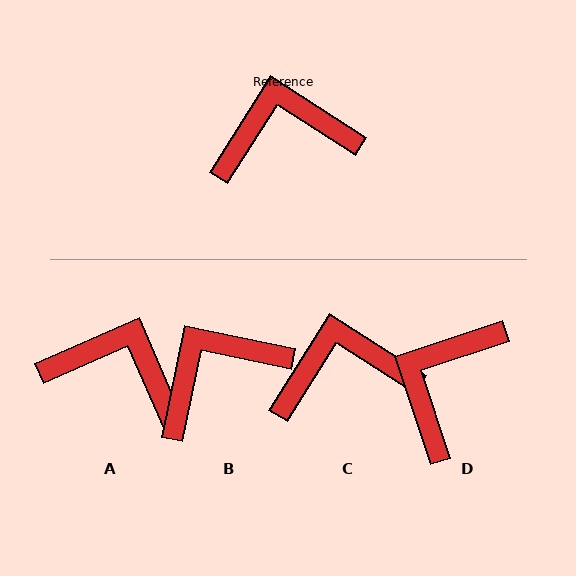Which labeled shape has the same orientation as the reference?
C.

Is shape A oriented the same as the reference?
No, it is off by about 34 degrees.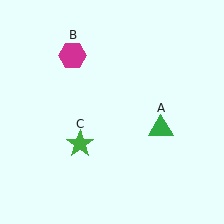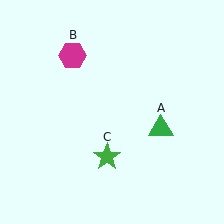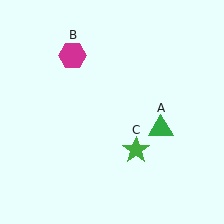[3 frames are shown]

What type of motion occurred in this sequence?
The green star (object C) rotated counterclockwise around the center of the scene.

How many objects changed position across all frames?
1 object changed position: green star (object C).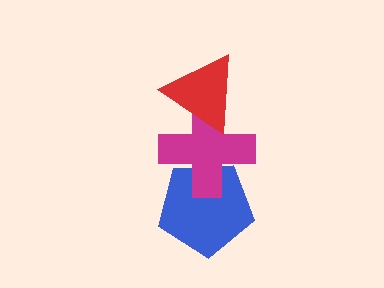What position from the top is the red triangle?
The red triangle is 1st from the top.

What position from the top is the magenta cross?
The magenta cross is 2nd from the top.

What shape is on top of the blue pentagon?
The magenta cross is on top of the blue pentagon.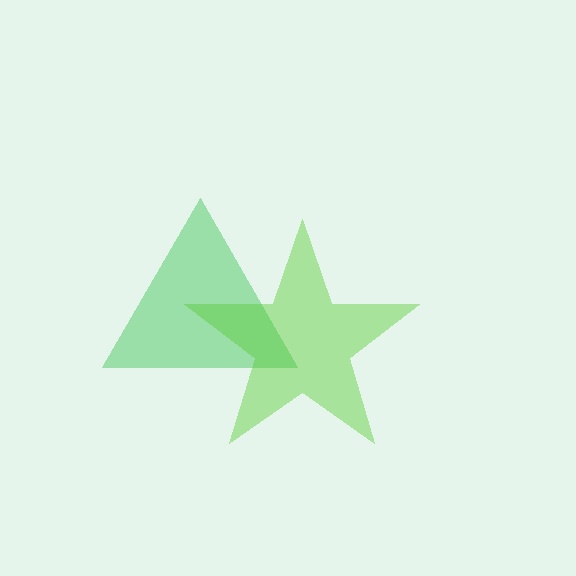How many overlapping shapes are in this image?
There are 2 overlapping shapes in the image.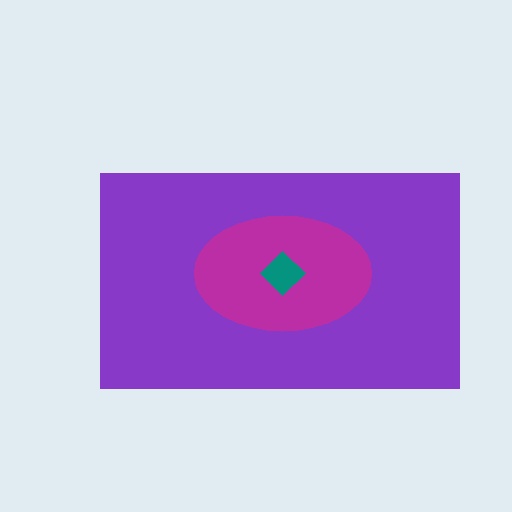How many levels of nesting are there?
3.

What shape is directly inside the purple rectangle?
The magenta ellipse.